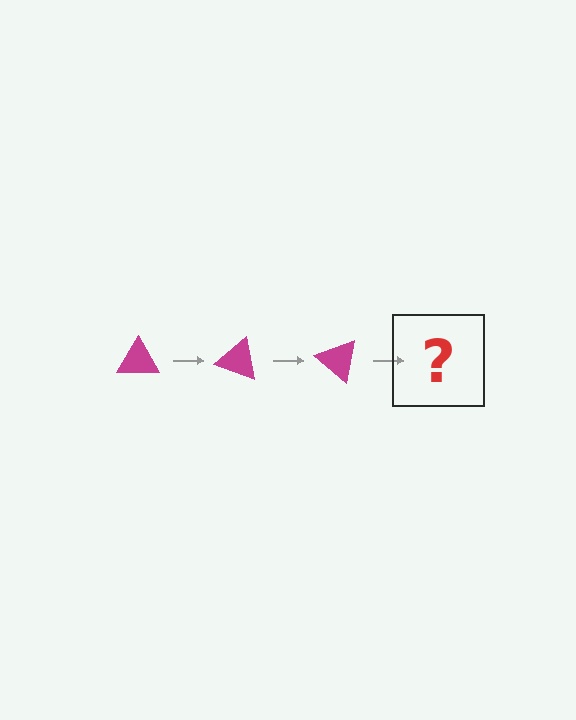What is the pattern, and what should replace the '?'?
The pattern is that the triangle rotates 20 degrees each step. The '?' should be a magenta triangle rotated 60 degrees.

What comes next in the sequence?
The next element should be a magenta triangle rotated 60 degrees.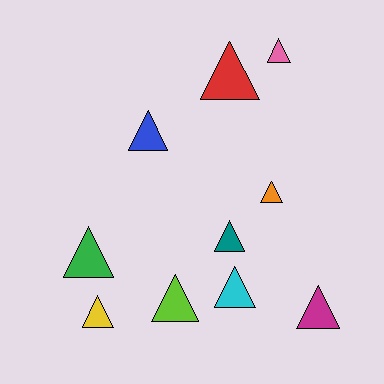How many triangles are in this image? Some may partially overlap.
There are 10 triangles.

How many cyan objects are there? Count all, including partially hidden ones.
There is 1 cyan object.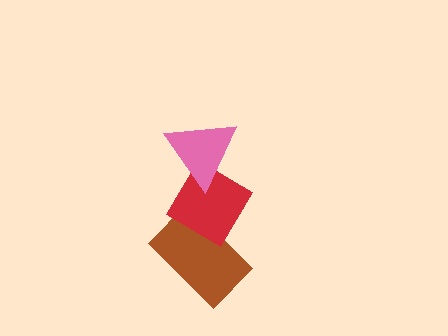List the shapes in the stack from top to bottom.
From top to bottom: the pink triangle, the red diamond, the brown rectangle.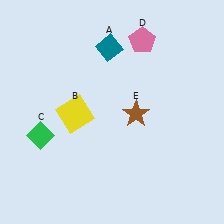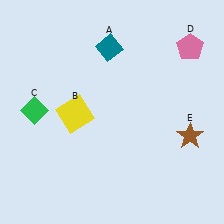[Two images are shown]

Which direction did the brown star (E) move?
The brown star (E) moved right.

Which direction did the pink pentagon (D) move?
The pink pentagon (D) moved right.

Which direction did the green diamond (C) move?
The green diamond (C) moved up.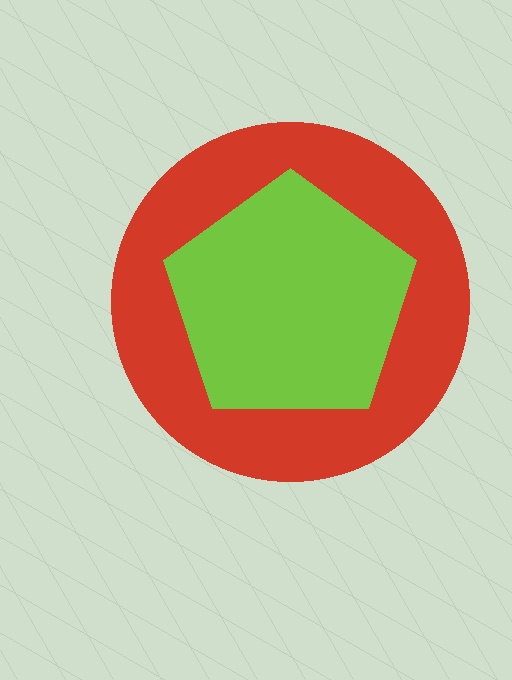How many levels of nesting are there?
2.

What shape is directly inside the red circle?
The lime pentagon.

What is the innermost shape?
The lime pentagon.